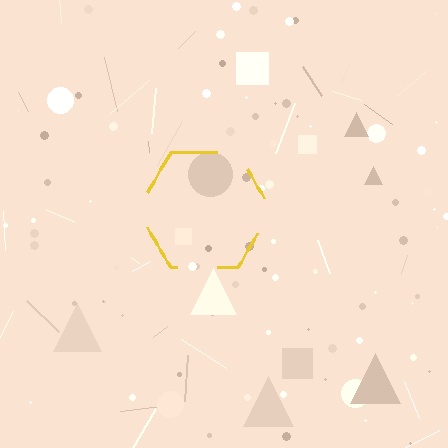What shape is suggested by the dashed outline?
The dashed outline suggests a hexagon.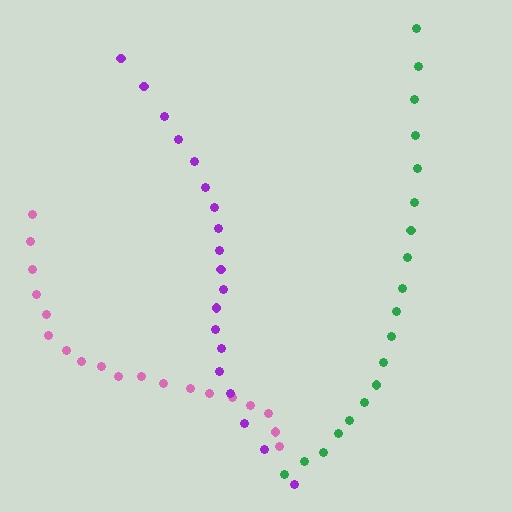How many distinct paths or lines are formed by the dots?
There are 3 distinct paths.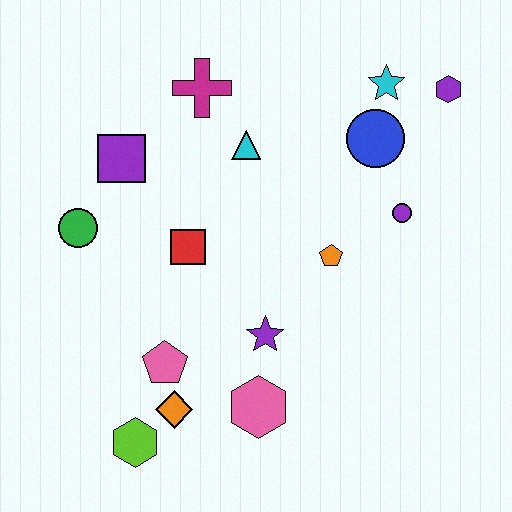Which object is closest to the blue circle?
The cyan star is closest to the blue circle.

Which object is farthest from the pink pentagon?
The purple hexagon is farthest from the pink pentagon.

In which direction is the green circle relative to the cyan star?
The green circle is to the left of the cyan star.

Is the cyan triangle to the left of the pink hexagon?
Yes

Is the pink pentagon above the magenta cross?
No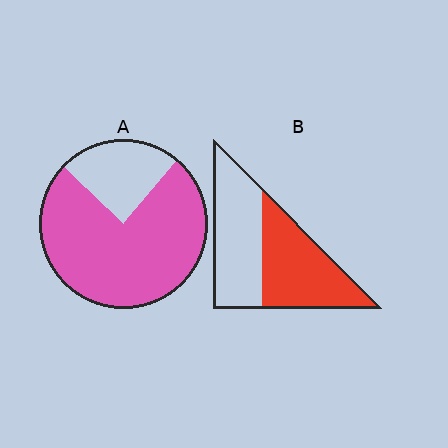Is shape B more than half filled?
Roughly half.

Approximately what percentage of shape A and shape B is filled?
A is approximately 75% and B is approximately 50%.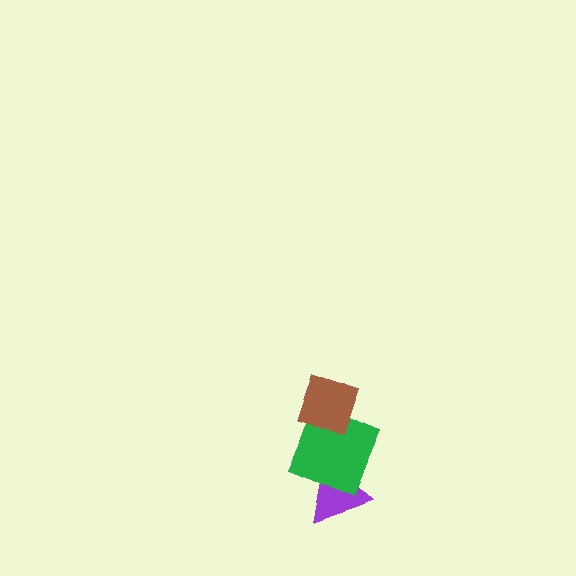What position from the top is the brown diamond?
The brown diamond is 1st from the top.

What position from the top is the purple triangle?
The purple triangle is 3rd from the top.